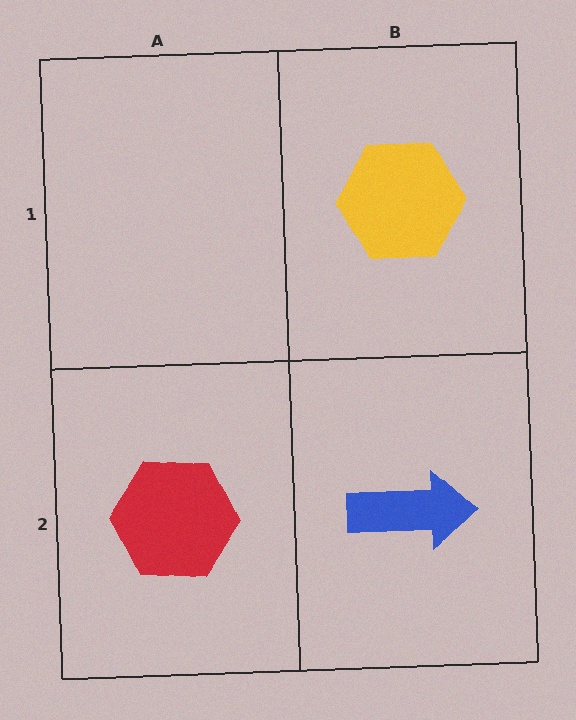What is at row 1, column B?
A yellow hexagon.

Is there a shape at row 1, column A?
No, that cell is empty.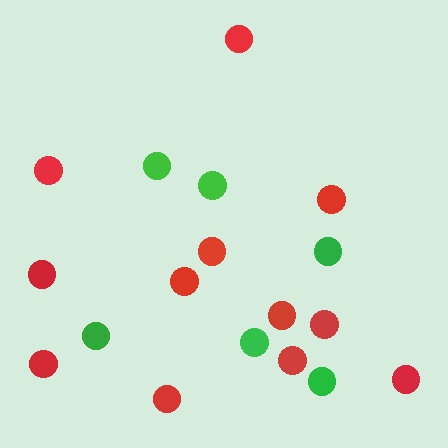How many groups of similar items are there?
There are 2 groups: one group of green circles (6) and one group of red circles (12).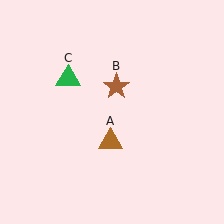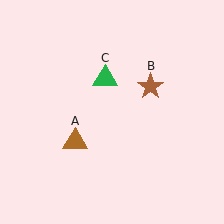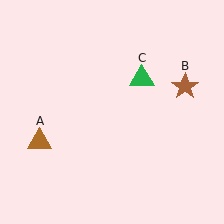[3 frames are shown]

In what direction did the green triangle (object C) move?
The green triangle (object C) moved right.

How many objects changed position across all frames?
3 objects changed position: brown triangle (object A), brown star (object B), green triangle (object C).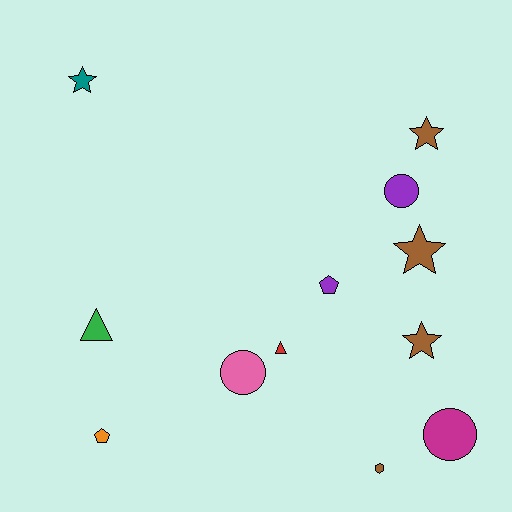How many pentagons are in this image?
There are 2 pentagons.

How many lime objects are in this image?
There are no lime objects.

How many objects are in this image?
There are 12 objects.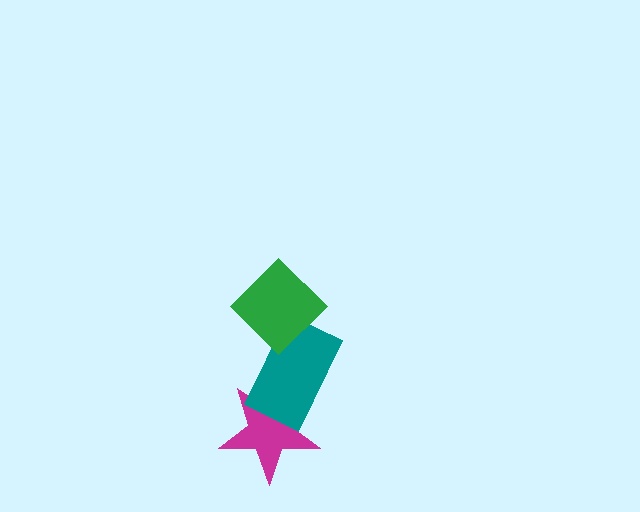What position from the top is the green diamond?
The green diamond is 1st from the top.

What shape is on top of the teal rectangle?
The green diamond is on top of the teal rectangle.